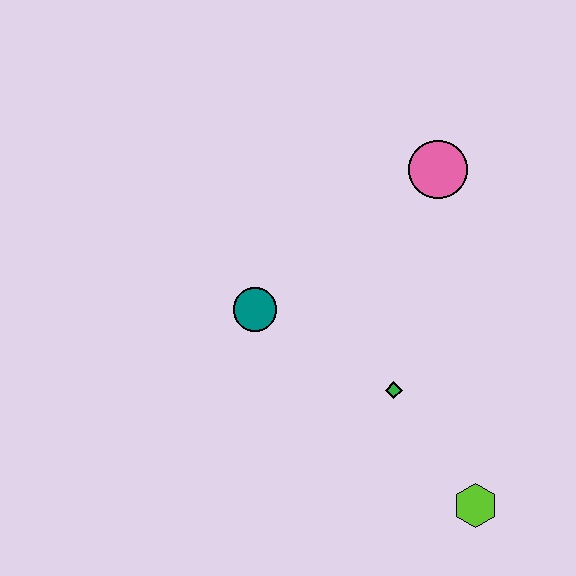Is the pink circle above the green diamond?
Yes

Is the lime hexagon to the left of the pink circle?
No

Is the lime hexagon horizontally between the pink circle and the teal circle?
No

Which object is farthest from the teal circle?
The lime hexagon is farthest from the teal circle.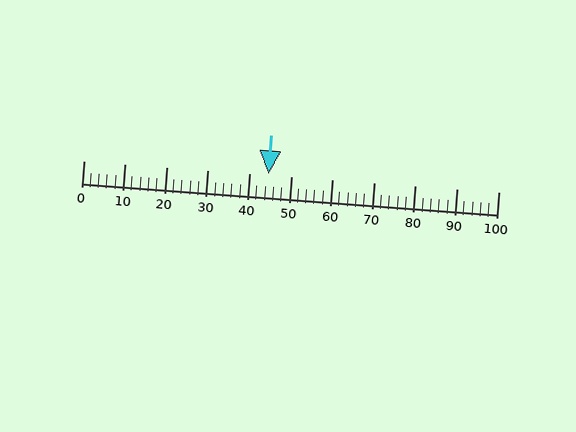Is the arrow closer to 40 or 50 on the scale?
The arrow is closer to 40.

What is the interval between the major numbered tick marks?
The major tick marks are spaced 10 units apart.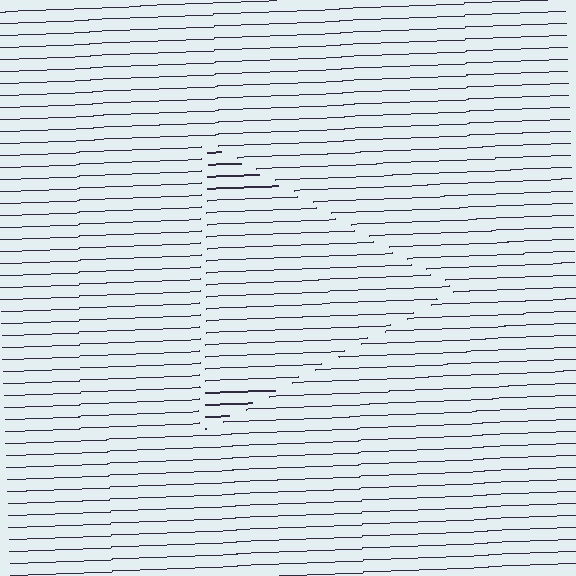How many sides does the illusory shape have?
3 sides — the line-ends trace a triangle.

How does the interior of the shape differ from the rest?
The interior of the shape contains the same grating, shifted by half a period — the contour is defined by the phase discontinuity where line-ends from the inner and outer gratings abut.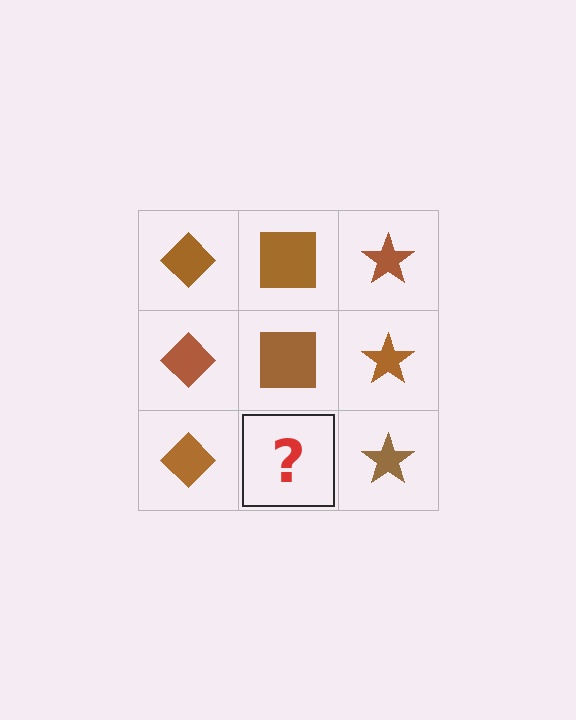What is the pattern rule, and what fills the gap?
The rule is that each column has a consistent shape. The gap should be filled with a brown square.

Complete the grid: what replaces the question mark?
The question mark should be replaced with a brown square.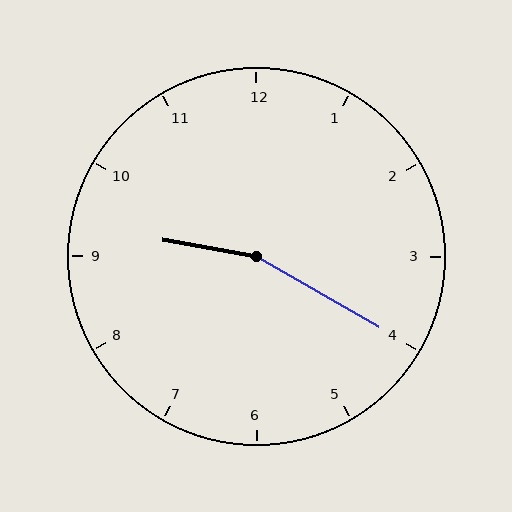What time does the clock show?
9:20.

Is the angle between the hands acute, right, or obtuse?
It is obtuse.